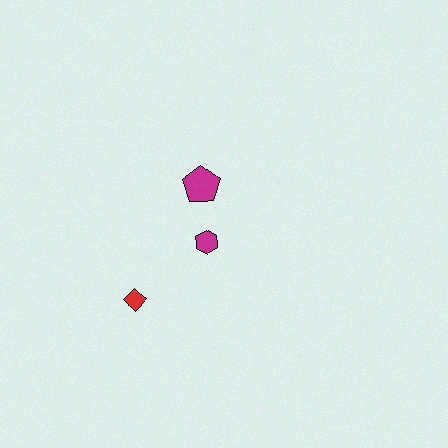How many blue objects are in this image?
There are no blue objects.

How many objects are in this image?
There are 3 objects.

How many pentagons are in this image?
There is 1 pentagon.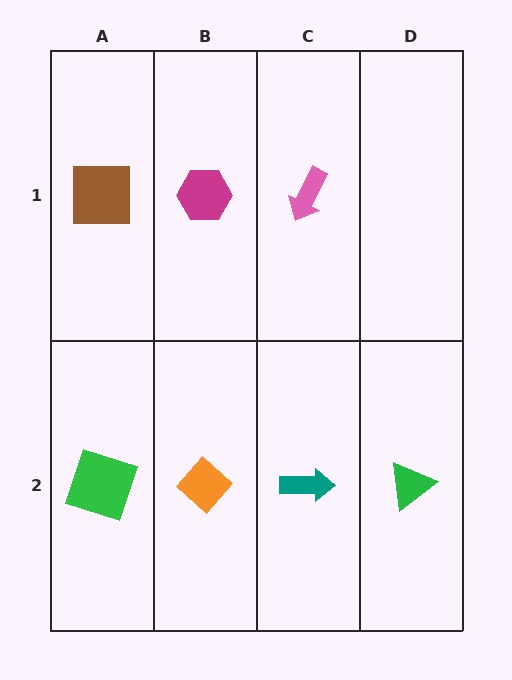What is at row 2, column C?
A teal arrow.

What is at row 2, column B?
An orange diamond.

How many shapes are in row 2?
4 shapes.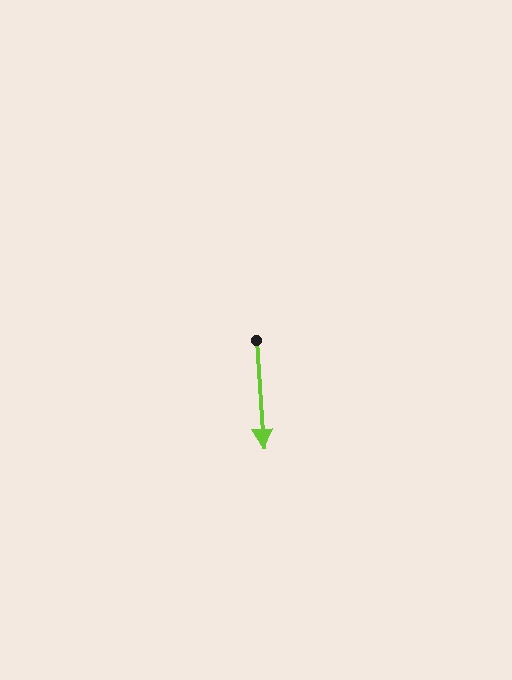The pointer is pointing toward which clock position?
Roughly 6 o'clock.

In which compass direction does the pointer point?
South.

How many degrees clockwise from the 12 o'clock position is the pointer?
Approximately 176 degrees.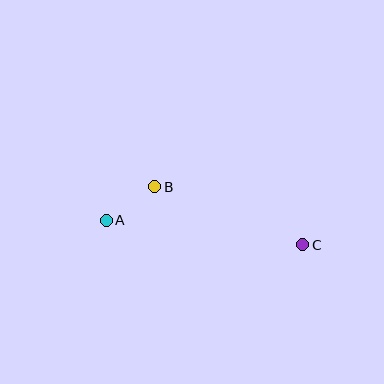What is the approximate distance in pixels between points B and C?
The distance between B and C is approximately 158 pixels.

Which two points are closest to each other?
Points A and B are closest to each other.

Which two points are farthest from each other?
Points A and C are farthest from each other.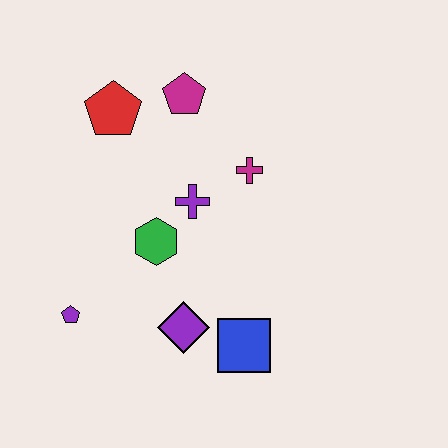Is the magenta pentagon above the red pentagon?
Yes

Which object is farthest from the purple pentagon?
The magenta pentagon is farthest from the purple pentagon.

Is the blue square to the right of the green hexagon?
Yes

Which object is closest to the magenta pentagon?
The red pentagon is closest to the magenta pentagon.